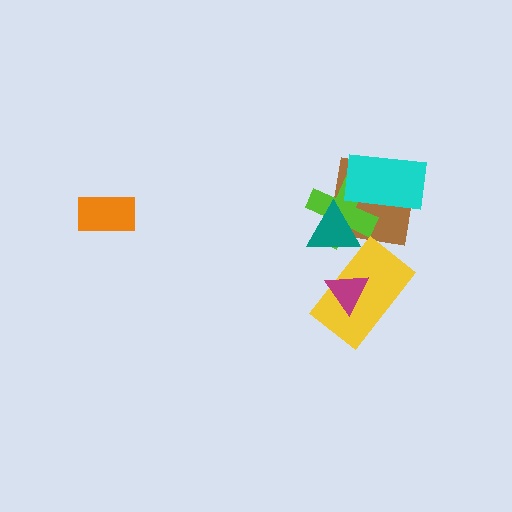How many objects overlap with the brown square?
3 objects overlap with the brown square.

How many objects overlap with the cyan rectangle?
2 objects overlap with the cyan rectangle.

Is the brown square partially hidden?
Yes, it is partially covered by another shape.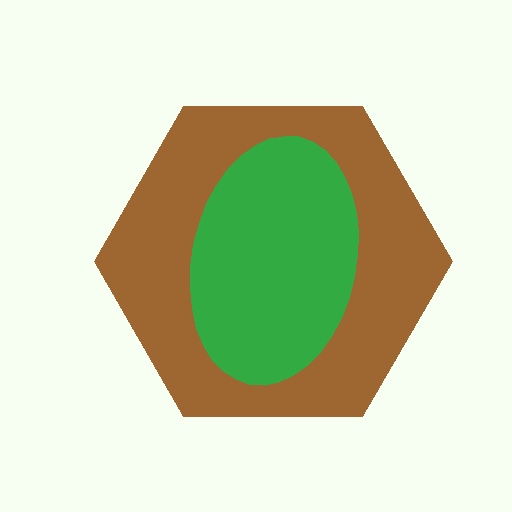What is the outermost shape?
The brown hexagon.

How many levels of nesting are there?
2.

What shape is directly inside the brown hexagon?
The green ellipse.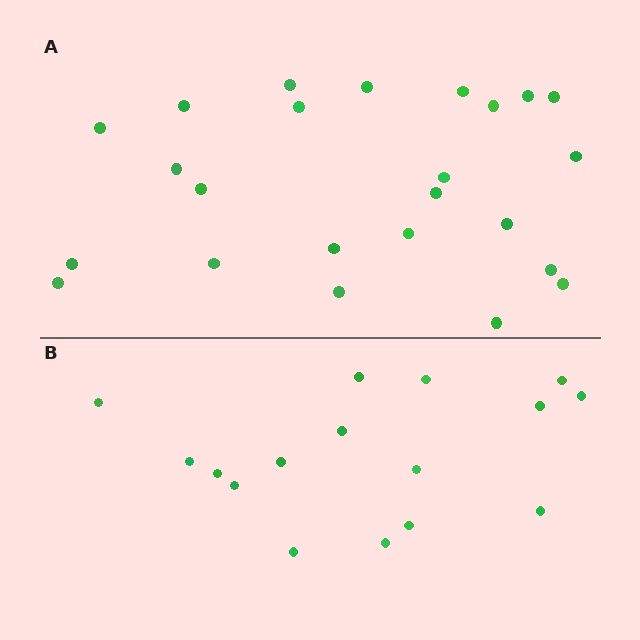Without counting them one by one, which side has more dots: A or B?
Region A (the top region) has more dots.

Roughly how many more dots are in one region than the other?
Region A has roughly 8 or so more dots than region B.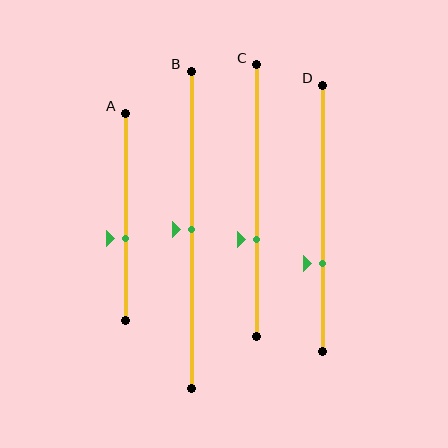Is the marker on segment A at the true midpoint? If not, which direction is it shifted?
No, the marker on segment A is shifted downward by about 11% of the segment length.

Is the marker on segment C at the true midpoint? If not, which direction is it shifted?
No, the marker on segment C is shifted downward by about 14% of the segment length.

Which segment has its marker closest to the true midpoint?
Segment B has its marker closest to the true midpoint.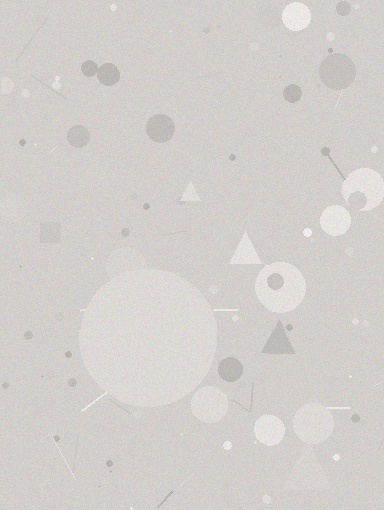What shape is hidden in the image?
A circle is hidden in the image.